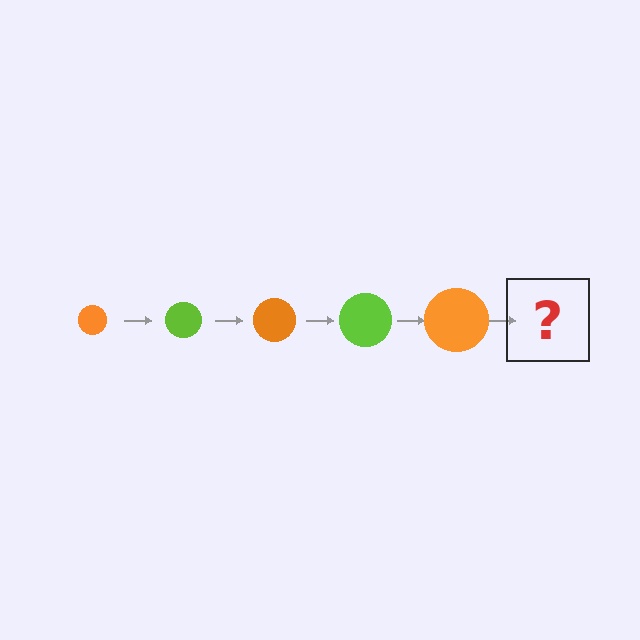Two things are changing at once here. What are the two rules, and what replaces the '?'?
The two rules are that the circle grows larger each step and the color cycles through orange and lime. The '?' should be a lime circle, larger than the previous one.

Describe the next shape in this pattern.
It should be a lime circle, larger than the previous one.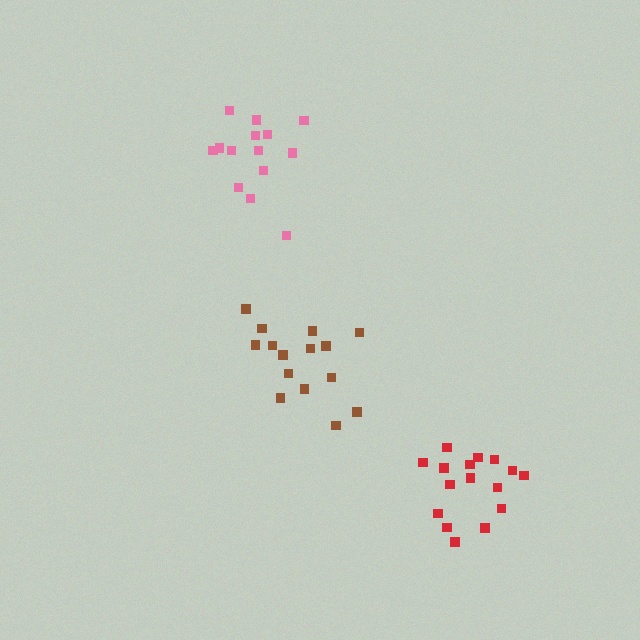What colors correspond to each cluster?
The clusters are colored: pink, brown, red.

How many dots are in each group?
Group 1: 14 dots, Group 2: 15 dots, Group 3: 16 dots (45 total).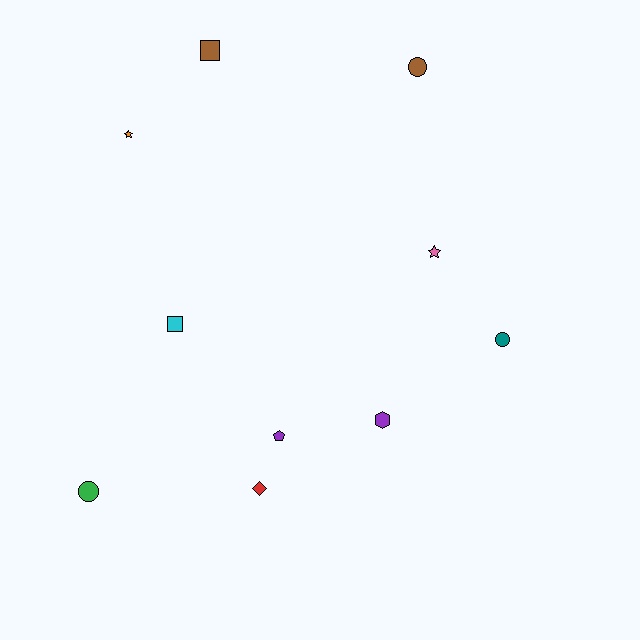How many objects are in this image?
There are 10 objects.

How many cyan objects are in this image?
There is 1 cyan object.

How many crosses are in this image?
There are no crosses.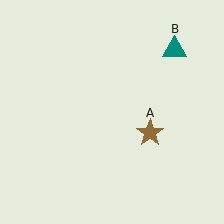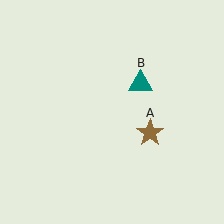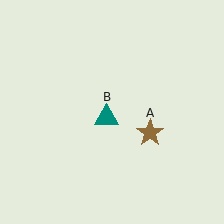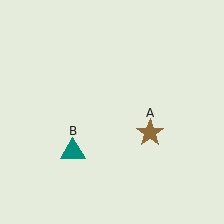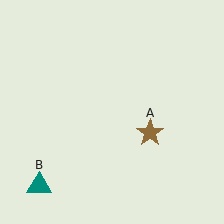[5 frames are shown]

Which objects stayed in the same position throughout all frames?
Brown star (object A) remained stationary.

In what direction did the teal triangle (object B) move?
The teal triangle (object B) moved down and to the left.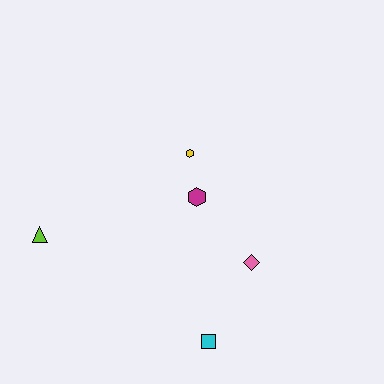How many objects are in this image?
There are 5 objects.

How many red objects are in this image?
There are no red objects.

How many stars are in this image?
There are no stars.